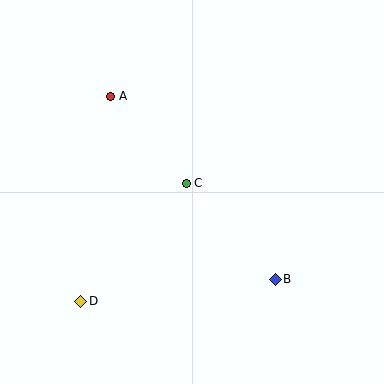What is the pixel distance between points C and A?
The distance between C and A is 115 pixels.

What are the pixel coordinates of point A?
Point A is at (111, 96).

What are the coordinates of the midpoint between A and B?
The midpoint between A and B is at (193, 188).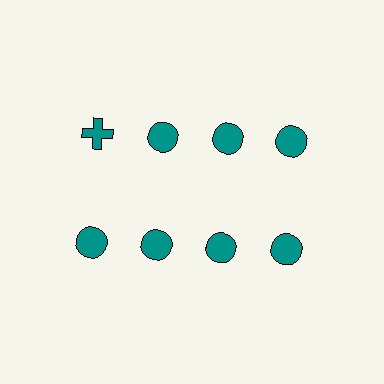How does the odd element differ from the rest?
It has a different shape: cross instead of circle.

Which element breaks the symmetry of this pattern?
The teal cross in the top row, leftmost column breaks the symmetry. All other shapes are teal circles.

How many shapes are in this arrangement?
There are 8 shapes arranged in a grid pattern.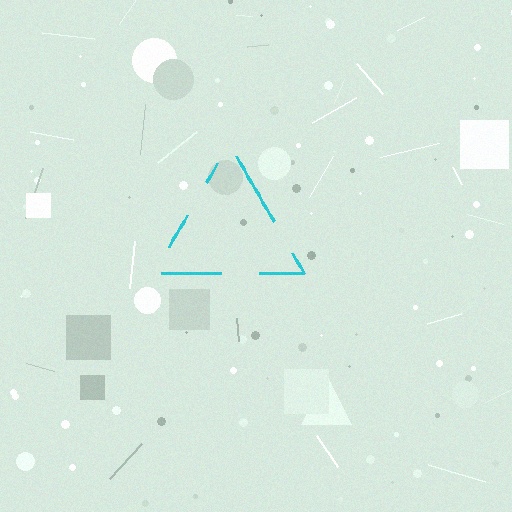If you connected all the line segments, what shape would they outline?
They would outline a triangle.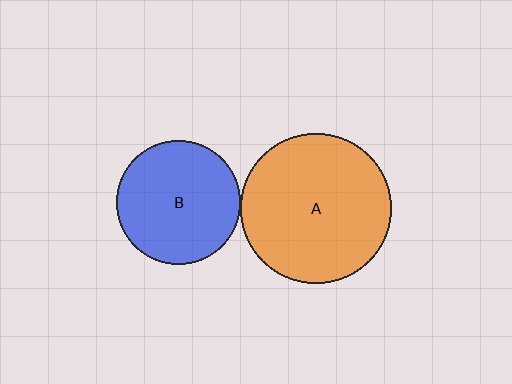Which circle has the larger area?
Circle A (orange).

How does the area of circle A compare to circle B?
Approximately 1.5 times.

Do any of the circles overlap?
No, none of the circles overlap.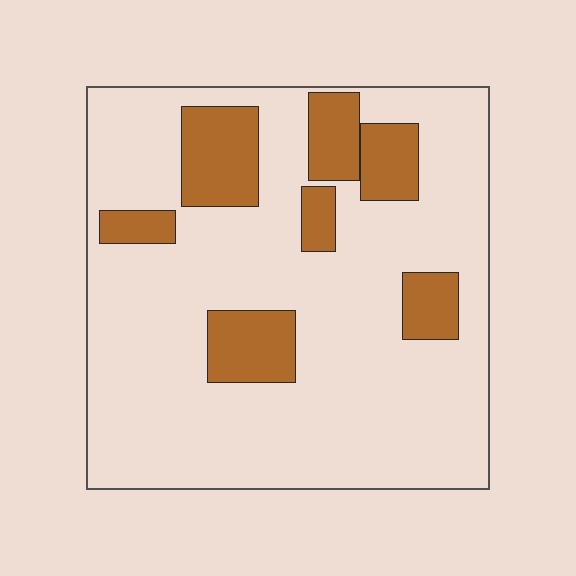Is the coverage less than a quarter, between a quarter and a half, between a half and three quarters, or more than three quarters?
Less than a quarter.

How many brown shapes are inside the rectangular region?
7.